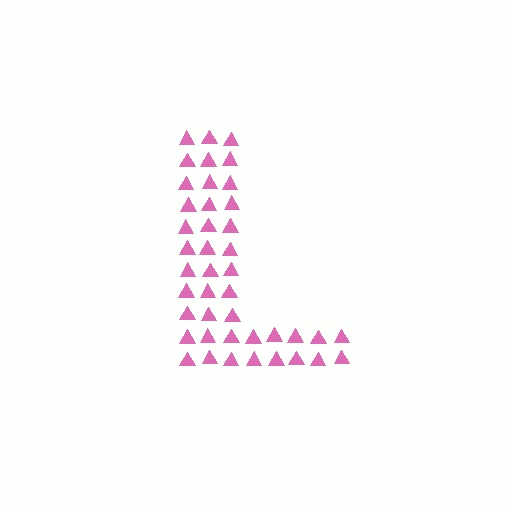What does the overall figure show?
The overall figure shows the letter L.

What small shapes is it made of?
It is made of small triangles.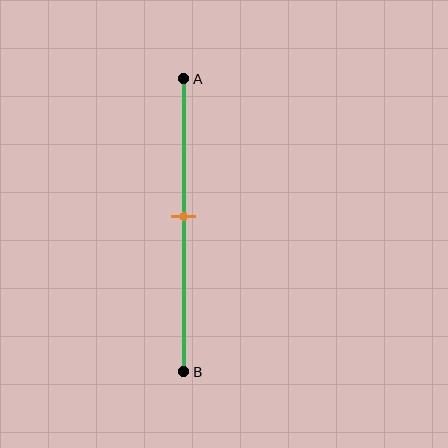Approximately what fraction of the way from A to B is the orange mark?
The orange mark is approximately 45% of the way from A to B.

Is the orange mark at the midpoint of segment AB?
Yes, the mark is approximately at the midpoint.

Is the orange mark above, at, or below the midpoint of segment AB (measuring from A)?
The orange mark is approximately at the midpoint of segment AB.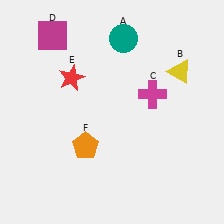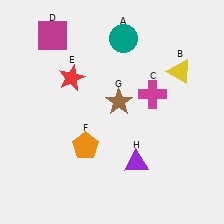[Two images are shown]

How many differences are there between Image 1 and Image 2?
There are 2 differences between the two images.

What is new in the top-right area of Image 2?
A brown star (G) was added in the top-right area of Image 2.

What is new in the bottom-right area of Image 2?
A purple triangle (H) was added in the bottom-right area of Image 2.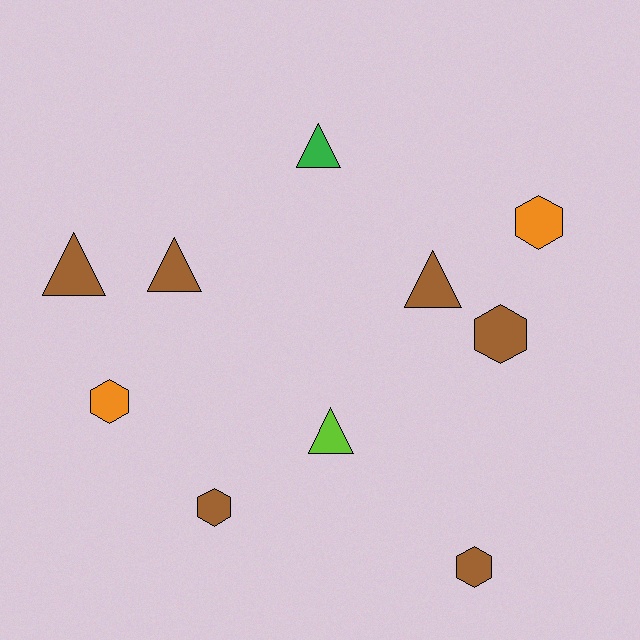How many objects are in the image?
There are 10 objects.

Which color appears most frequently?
Brown, with 6 objects.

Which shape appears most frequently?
Triangle, with 5 objects.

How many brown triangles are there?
There are 3 brown triangles.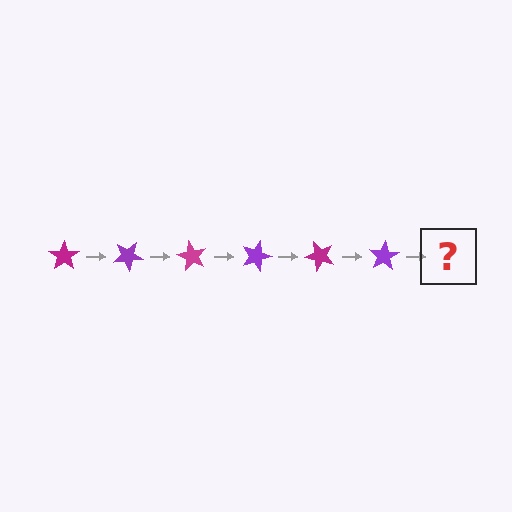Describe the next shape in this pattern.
It should be a magenta star, rotated 180 degrees from the start.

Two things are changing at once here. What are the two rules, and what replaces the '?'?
The two rules are that it rotates 30 degrees each step and the color cycles through magenta and purple. The '?' should be a magenta star, rotated 180 degrees from the start.